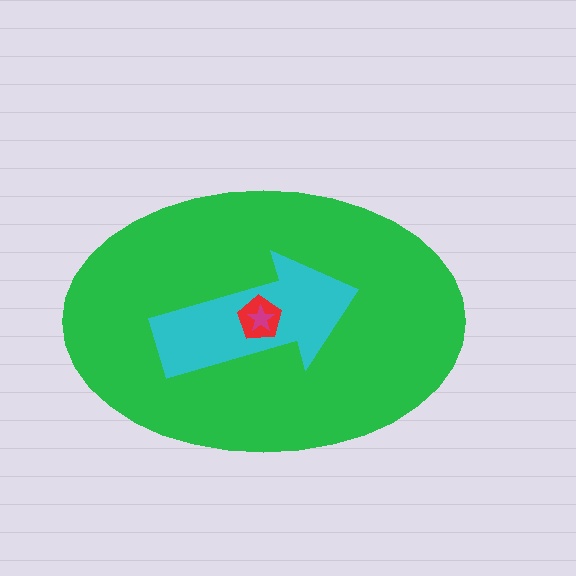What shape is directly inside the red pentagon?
The magenta star.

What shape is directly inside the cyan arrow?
The red pentagon.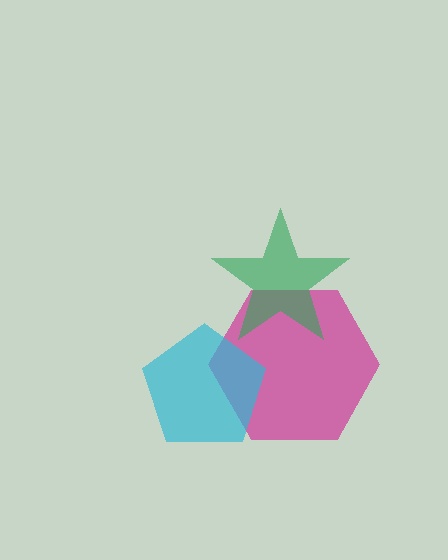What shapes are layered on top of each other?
The layered shapes are: a magenta hexagon, a green star, a cyan pentagon.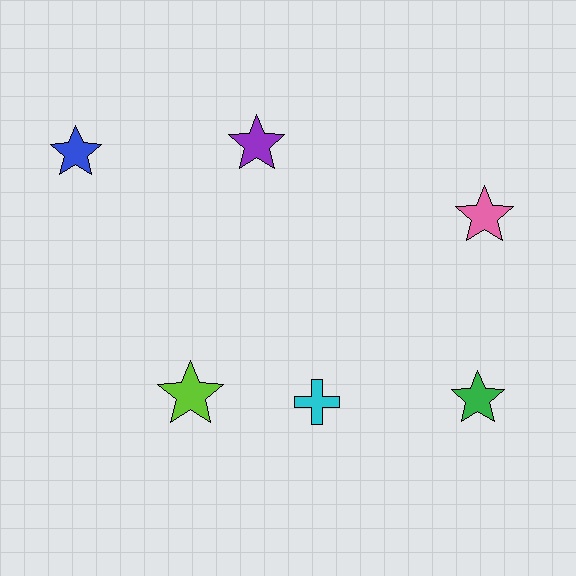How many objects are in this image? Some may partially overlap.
There are 6 objects.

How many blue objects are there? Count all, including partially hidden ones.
There is 1 blue object.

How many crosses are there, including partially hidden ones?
There is 1 cross.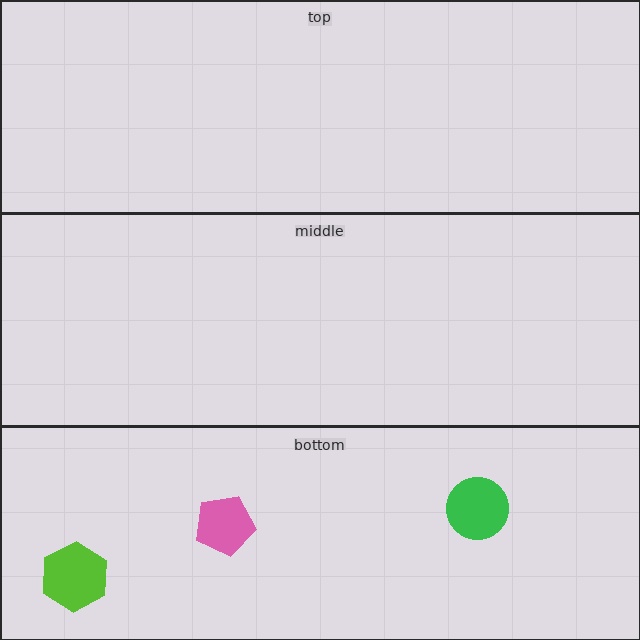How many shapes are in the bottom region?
3.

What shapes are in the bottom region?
The green circle, the lime hexagon, the pink pentagon.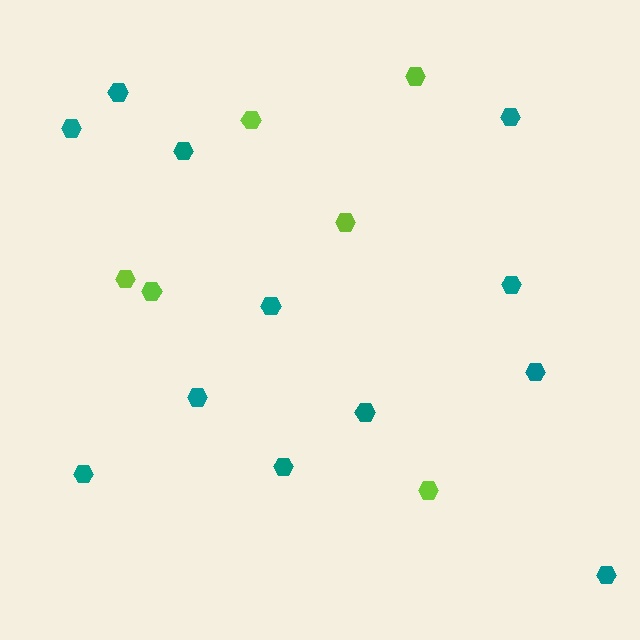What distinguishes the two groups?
There are 2 groups: one group of teal hexagons (12) and one group of lime hexagons (6).